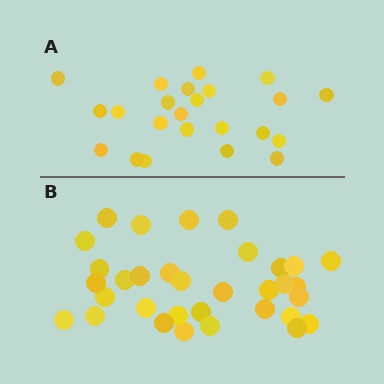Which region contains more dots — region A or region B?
Region B (the bottom region) has more dots.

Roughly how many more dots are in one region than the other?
Region B has roughly 10 or so more dots than region A.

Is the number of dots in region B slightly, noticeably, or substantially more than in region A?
Region B has noticeably more, but not dramatically so. The ratio is roughly 1.4 to 1.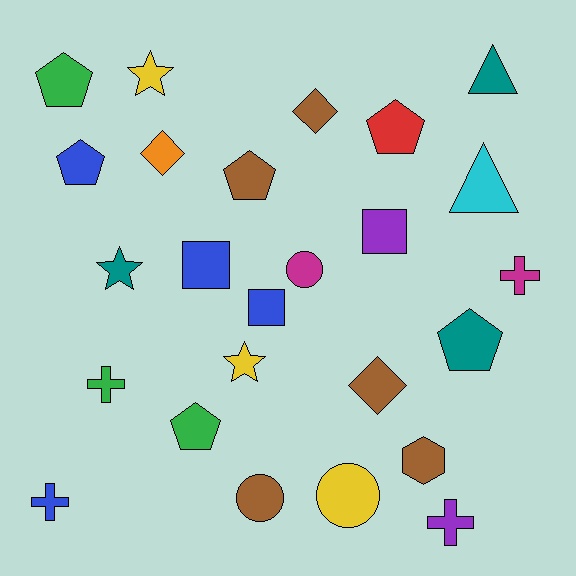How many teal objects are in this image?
There are 3 teal objects.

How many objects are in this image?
There are 25 objects.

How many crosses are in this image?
There are 4 crosses.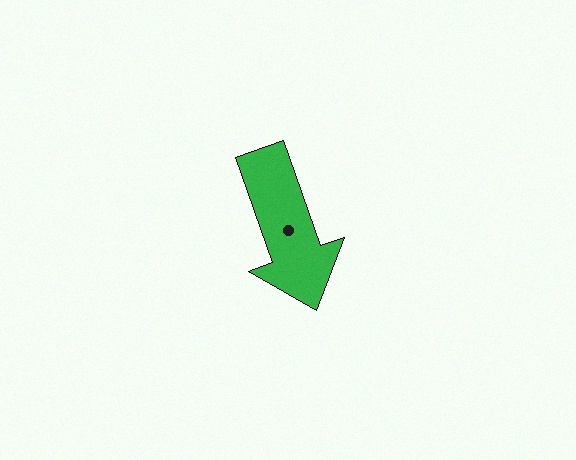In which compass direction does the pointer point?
South.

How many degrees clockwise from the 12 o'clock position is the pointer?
Approximately 161 degrees.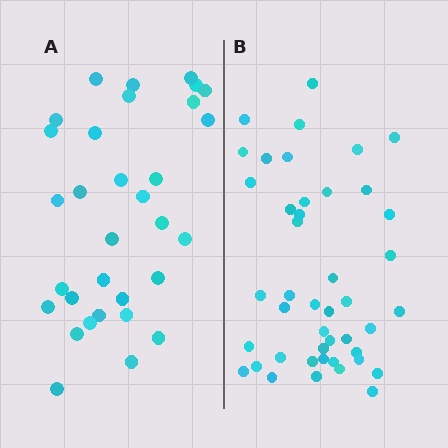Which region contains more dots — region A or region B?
Region B (the right region) has more dots.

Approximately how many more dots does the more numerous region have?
Region B has roughly 12 or so more dots than region A.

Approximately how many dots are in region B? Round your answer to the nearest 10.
About 40 dots. (The exact count is 44, which rounds to 40.)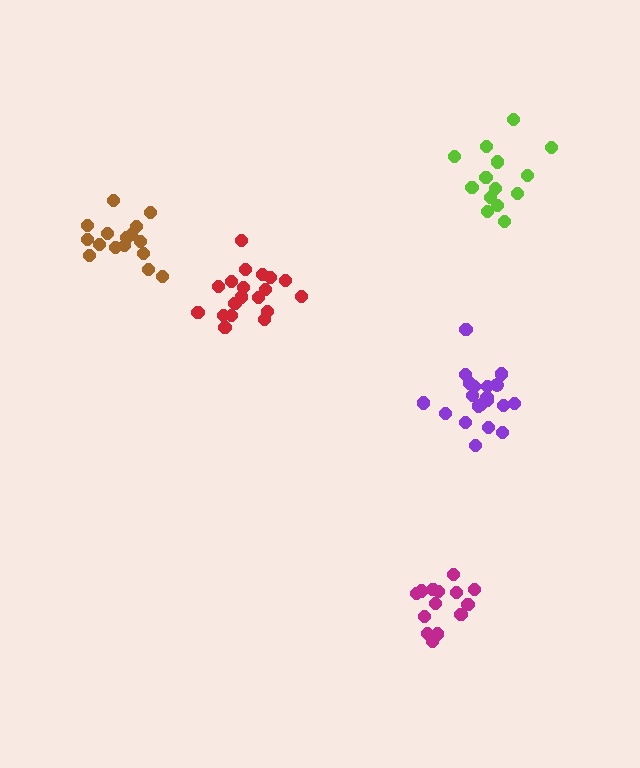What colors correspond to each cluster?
The clusters are colored: brown, lime, red, purple, magenta.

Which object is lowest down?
The magenta cluster is bottommost.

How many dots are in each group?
Group 1: 17 dots, Group 2: 14 dots, Group 3: 20 dots, Group 4: 20 dots, Group 5: 14 dots (85 total).